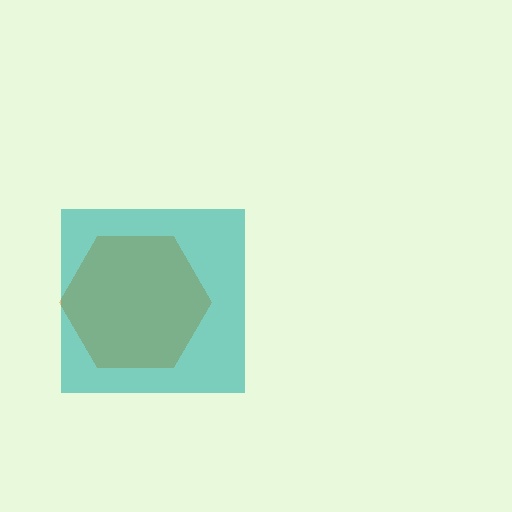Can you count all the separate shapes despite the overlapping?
Yes, there are 2 separate shapes.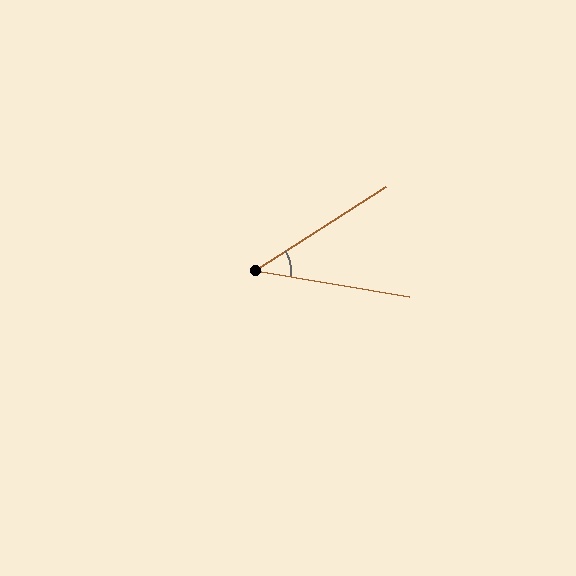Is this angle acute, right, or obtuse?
It is acute.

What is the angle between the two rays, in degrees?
Approximately 42 degrees.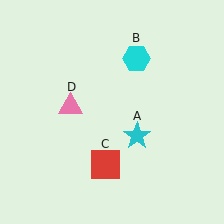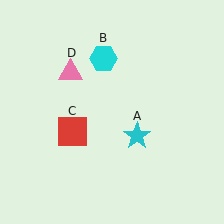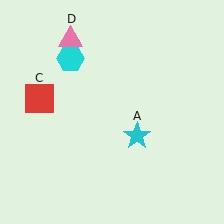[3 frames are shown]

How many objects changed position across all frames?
3 objects changed position: cyan hexagon (object B), red square (object C), pink triangle (object D).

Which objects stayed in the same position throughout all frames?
Cyan star (object A) remained stationary.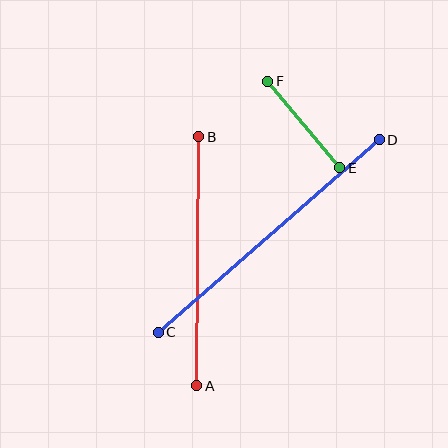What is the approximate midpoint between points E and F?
The midpoint is at approximately (304, 124) pixels.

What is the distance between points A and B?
The distance is approximately 249 pixels.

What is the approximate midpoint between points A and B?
The midpoint is at approximately (198, 261) pixels.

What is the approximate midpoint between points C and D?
The midpoint is at approximately (269, 236) pixels.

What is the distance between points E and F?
The distance is approximately 112 pixels.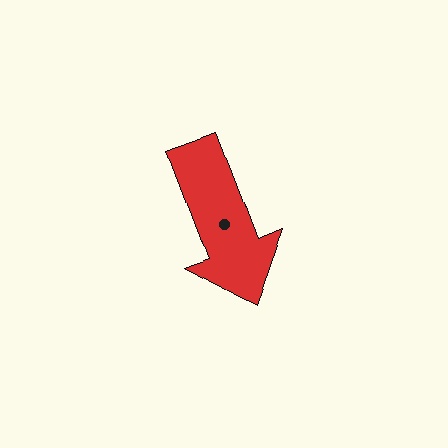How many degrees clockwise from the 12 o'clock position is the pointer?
Approximately 159 degrees.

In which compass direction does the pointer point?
South.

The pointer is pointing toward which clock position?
Roughly 5 o'clock.